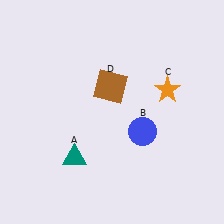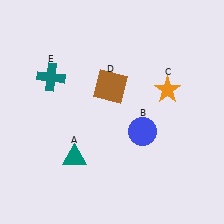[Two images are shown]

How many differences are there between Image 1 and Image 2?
There is 1 difference between the two images.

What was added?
A teal cross (E) was added in Image 2.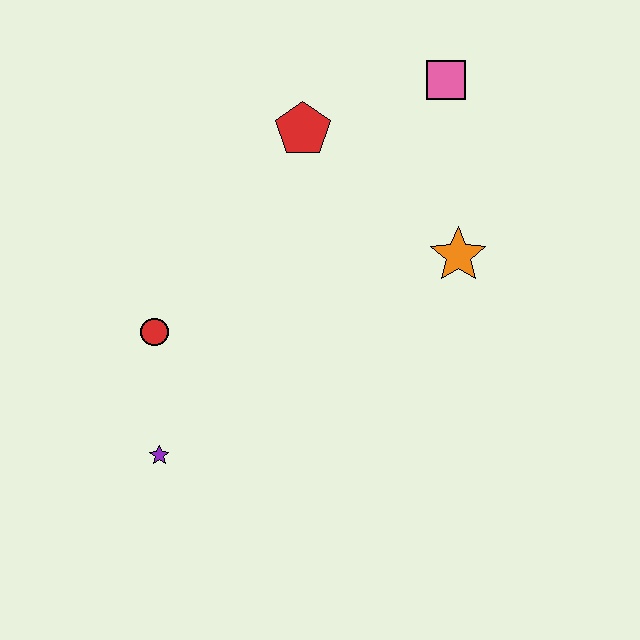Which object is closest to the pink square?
The red pentagon is closest to the pink square.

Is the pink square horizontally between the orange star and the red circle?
Yes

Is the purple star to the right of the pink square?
No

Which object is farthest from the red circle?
The pink square is farthest from the red circle.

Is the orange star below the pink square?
Yes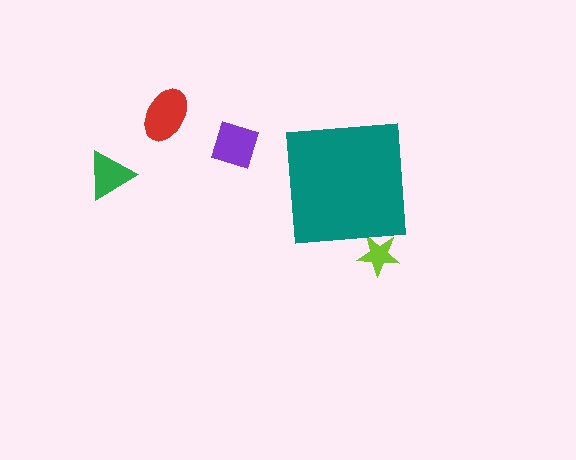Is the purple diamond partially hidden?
No, the purple diamond is fully visible.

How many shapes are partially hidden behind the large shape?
1 shape is partially hidden.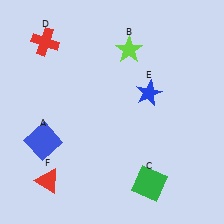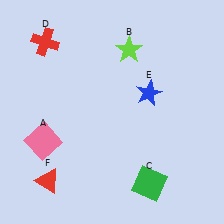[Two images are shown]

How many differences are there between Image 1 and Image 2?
There is 1 difference between the two images.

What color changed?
The square (A) changed from blue in Image 1 to pink in Image 2.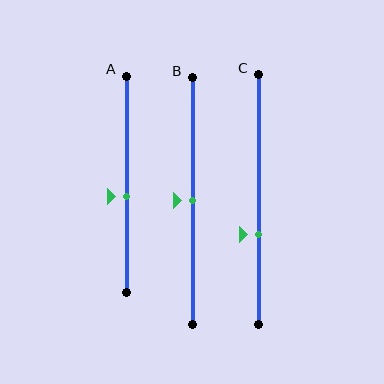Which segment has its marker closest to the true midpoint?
Segment B has its marker closest to the true midpoint.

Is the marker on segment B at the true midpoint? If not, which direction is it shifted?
Yes, the marker on segment B is at the true midpoint.